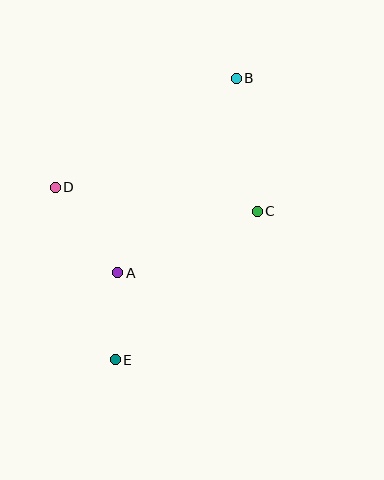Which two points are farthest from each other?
Points B and E are farthest from each other.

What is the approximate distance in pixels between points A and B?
The distance between A and B is approximately 228 pixels.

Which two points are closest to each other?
Points A and E are closest to each other.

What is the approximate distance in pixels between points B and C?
The distance between B and C is approximately 134 pixels.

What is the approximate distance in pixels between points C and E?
The distance between C and E is approximately 206 pixels.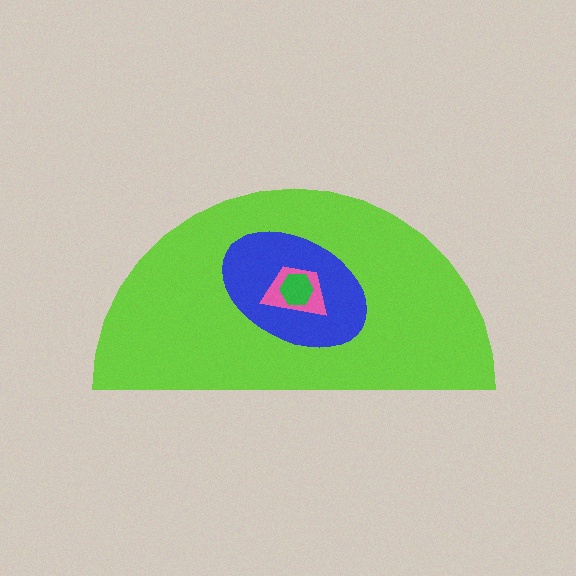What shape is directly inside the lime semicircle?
The blue ellipse.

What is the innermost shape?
The green hexagon.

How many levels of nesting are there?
4.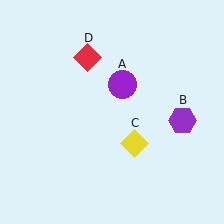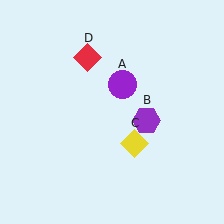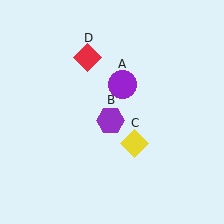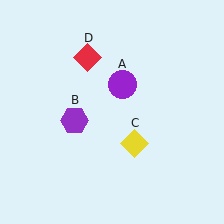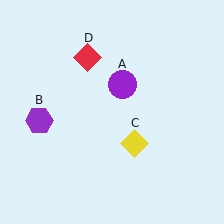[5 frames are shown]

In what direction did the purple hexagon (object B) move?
The purple hexagon (object B) moved left.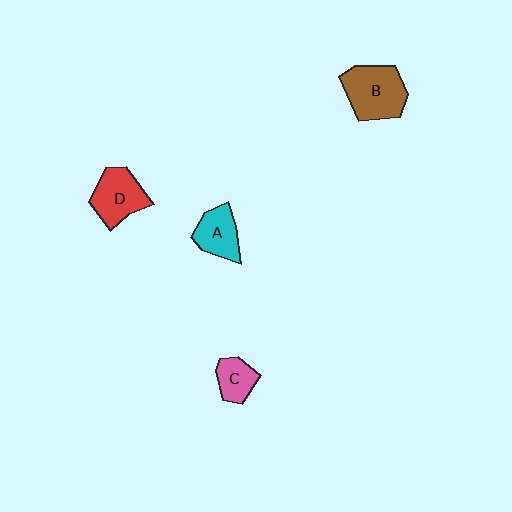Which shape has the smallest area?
Shape C (pink).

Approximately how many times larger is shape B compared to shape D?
Approximately 1.2 times.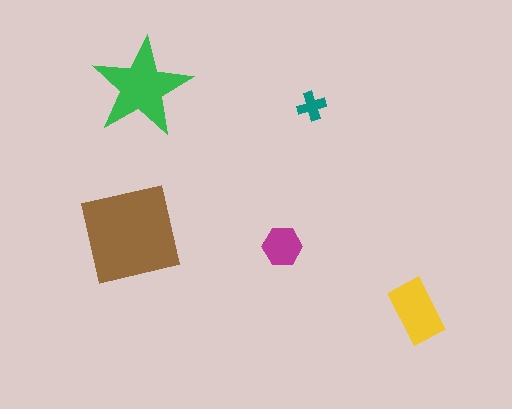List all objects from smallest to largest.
The teal cross, the magenta hexagon, the yellow rectangle, the green star, the brown square.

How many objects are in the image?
There are 5 objects in the image.